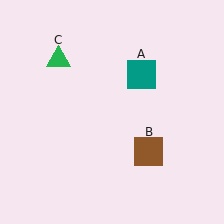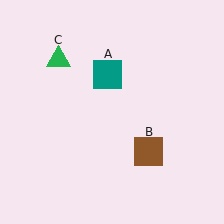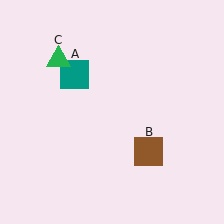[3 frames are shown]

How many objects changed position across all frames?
1 object changed position: teal square (object A).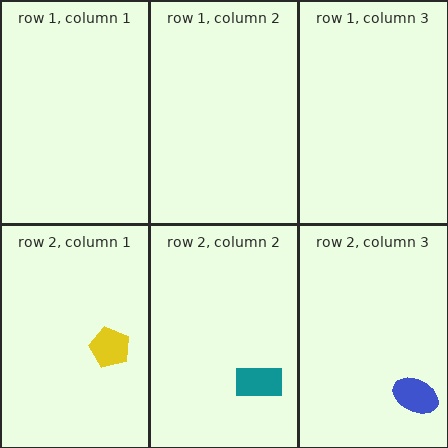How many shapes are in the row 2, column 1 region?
1.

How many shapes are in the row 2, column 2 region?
1.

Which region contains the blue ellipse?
The row 2, column 3 region.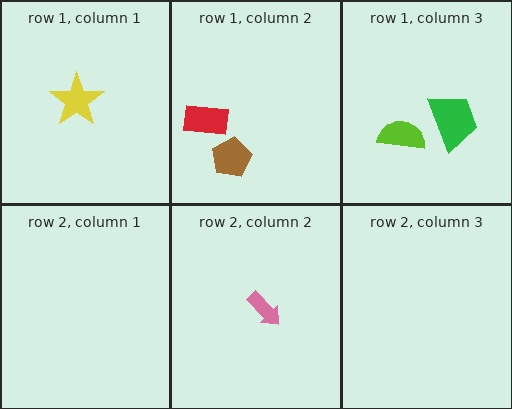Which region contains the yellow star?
The row 1, column 1 region.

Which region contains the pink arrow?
The row 2, column 2 region.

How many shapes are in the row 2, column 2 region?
1.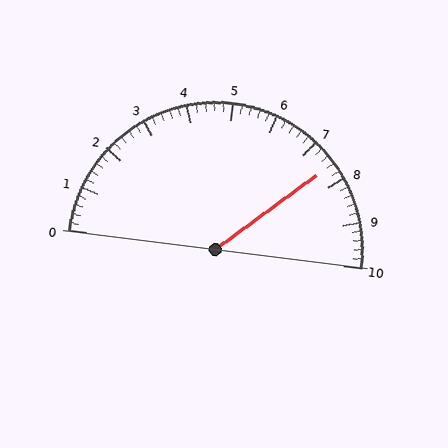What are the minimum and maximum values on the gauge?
The gauge ranges from 0 to 10.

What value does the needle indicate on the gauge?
The needle indicates approximately 7.6.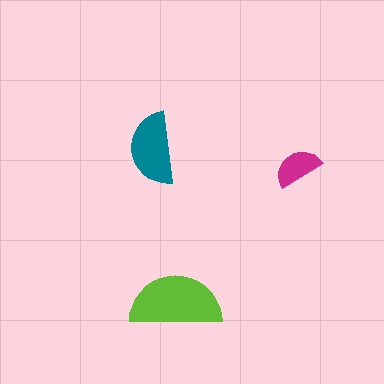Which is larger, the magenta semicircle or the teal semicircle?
The teal one.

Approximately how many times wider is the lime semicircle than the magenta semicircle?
About 2 times wider.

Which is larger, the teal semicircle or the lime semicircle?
The lime one.